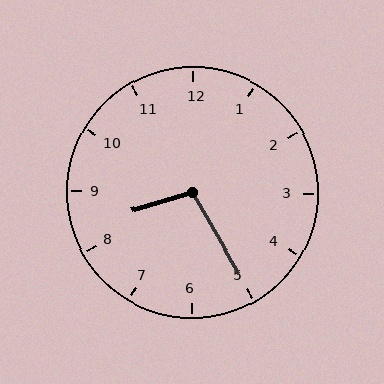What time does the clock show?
8:25.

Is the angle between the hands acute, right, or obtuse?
It is obtuse.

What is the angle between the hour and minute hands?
Approximately 102 degrees.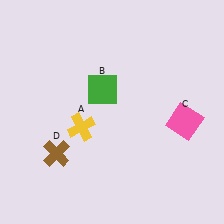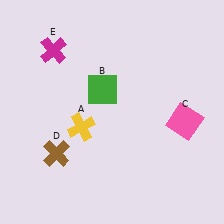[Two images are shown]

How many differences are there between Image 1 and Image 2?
There is 1 difference between the two images.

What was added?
A magenta cross (E) was added in Image 2.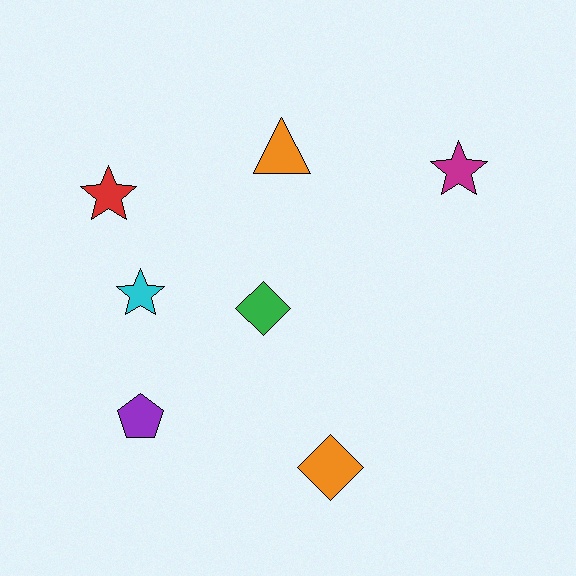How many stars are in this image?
There are 3 stars.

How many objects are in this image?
There are 7 objects.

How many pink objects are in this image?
There are no pink objects.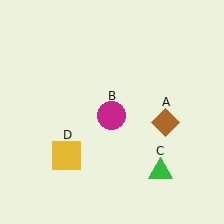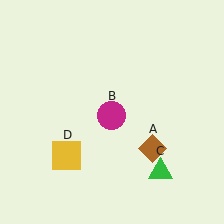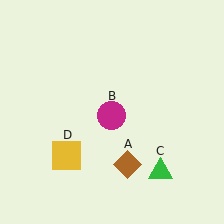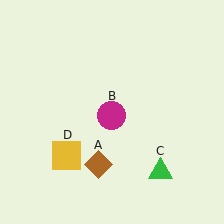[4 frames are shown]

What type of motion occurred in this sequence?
The brown diamond (object A) rotated clockwise around the center of the scene.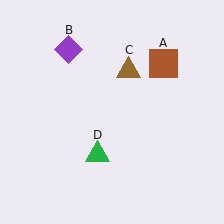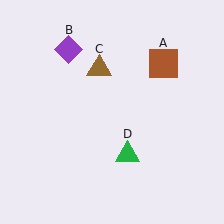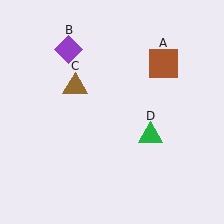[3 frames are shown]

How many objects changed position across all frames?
2 objects changed position: brown triangle (object C), green triangle (object D).